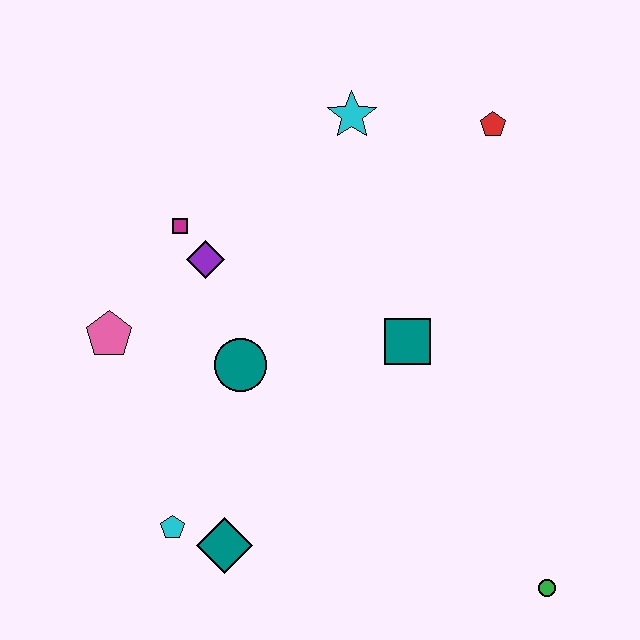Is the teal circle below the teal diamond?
No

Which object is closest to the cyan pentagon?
The teal diamond is closest to the cyan pentagon.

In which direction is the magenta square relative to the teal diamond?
The magenta square is above the teal diamond.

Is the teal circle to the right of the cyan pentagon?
Yes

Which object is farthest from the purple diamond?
The green circle is farthest from the purple diamond.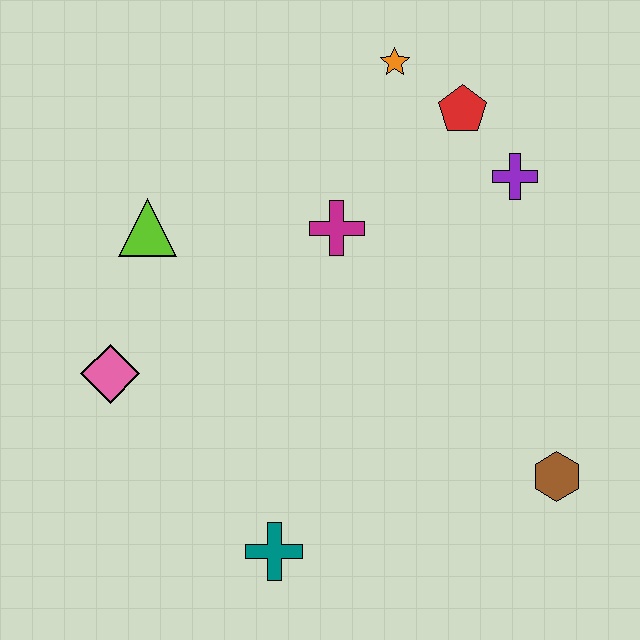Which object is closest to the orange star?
The red pentagon is closest to the orange star.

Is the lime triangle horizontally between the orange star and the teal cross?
No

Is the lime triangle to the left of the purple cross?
Yes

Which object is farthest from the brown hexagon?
The lime triangle is farthest from the brown hexagon.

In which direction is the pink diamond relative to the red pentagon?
The pink diamond is to the left of the red pentagon.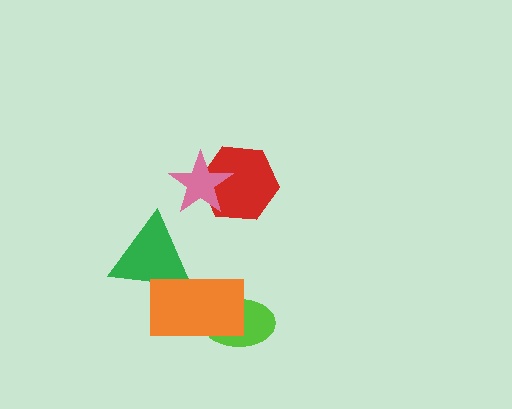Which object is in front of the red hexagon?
The pink star is in front of the red hexagon.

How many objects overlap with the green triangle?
1 object overlaps with the green triangle.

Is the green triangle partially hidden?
Yes, it is partially covered by another shape.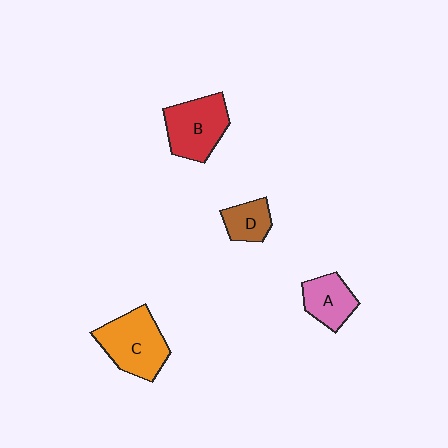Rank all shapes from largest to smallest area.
From largest to smallest: C (orange), B (red), A (pink), D (brown).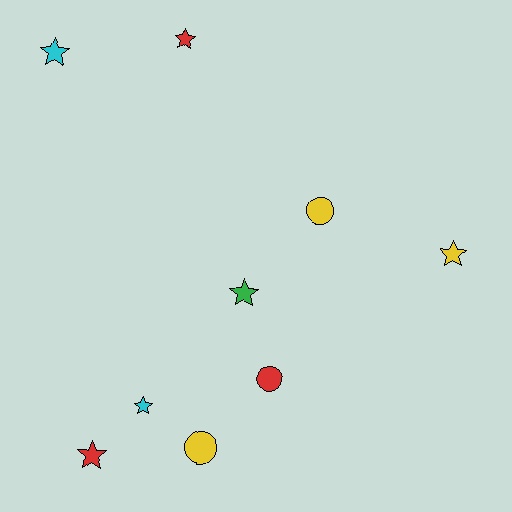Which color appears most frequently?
Yellow, with 3 objects.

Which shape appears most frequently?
Star, with 6 objects.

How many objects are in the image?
There are 9 objects.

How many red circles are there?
There is 1 red circle.